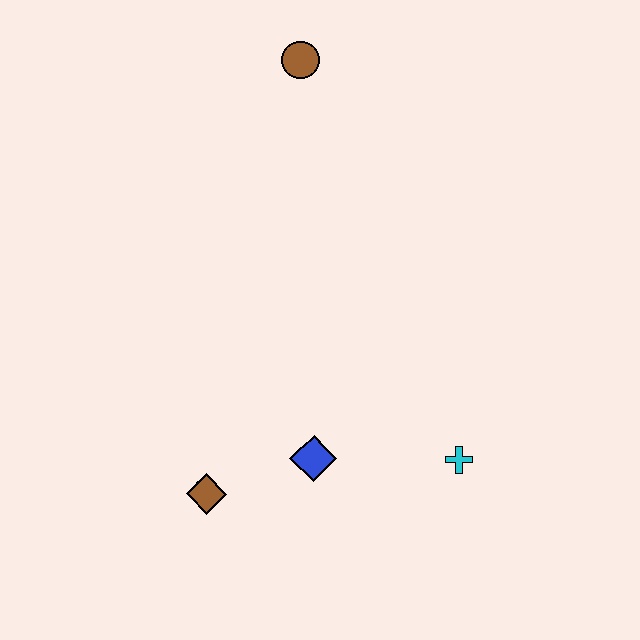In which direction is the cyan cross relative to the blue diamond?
The cyan cross is to the right of the blue diamond.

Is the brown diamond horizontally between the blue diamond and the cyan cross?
No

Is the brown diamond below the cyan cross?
Yes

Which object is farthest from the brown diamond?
The brown circle is farthest from the brown diamond.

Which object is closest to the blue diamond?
The brown diamond is closest to the blue diamond.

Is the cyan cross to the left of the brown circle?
No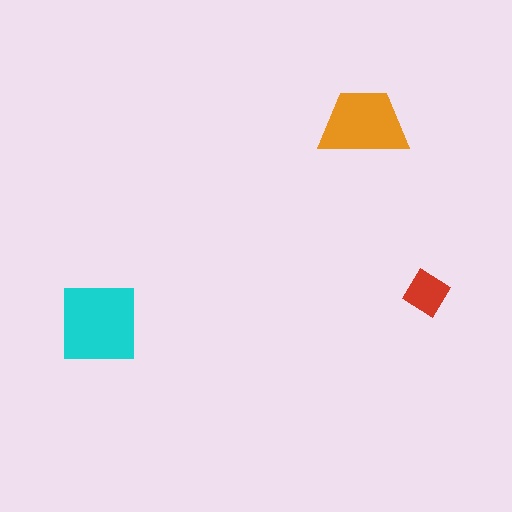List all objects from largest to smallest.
The cyan square, the orange trapezoid, the red diamond.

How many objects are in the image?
There are 3 objects in the image.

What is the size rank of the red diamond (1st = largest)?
3rd.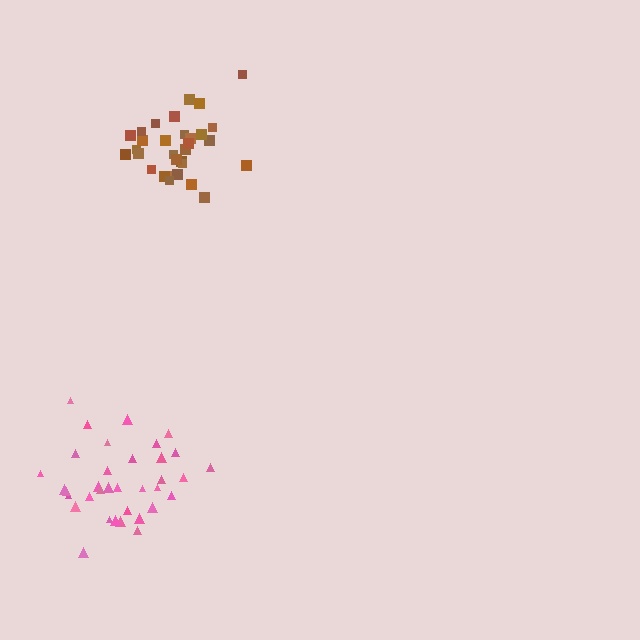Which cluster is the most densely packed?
Brown.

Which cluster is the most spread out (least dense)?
Pink.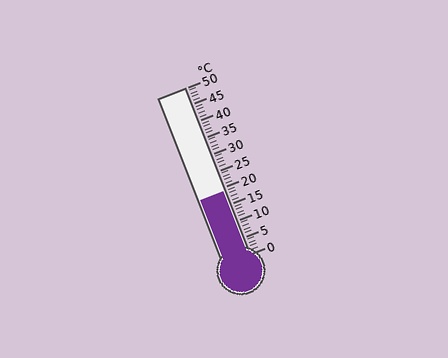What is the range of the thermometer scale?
The thermometer scale ranges from 0°C to 50°C.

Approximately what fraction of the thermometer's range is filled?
The thermometer is filled to approximately 40% of its range.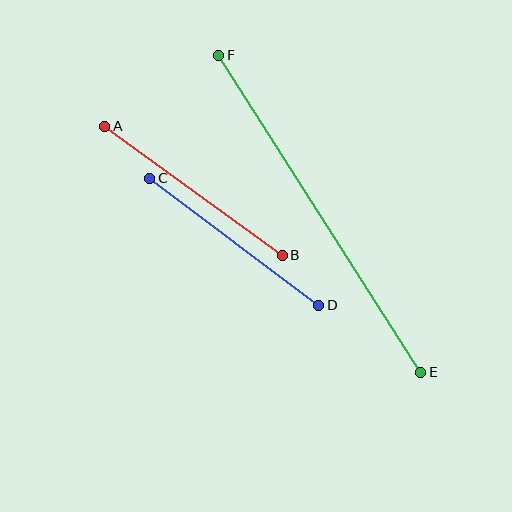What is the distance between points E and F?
The distance is approximately 376 pixels.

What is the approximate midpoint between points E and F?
The midpoint is at approximately (320, 214) pixels.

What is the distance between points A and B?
The distance is approximately 219 pixels.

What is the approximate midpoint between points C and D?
The midpoint is at approximately (234, 242) pixels.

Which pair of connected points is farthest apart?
Points E and F are farthest apart.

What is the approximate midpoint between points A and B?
The midpoint is at approximately (193, 191) pixels.